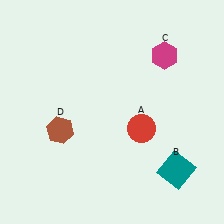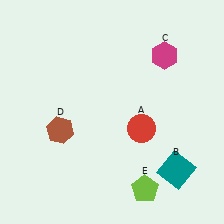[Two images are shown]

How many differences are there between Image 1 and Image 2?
There is 1 difference between the two images.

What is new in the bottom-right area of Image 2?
A lime pentagon (E) was added in the bottom-right area of Image 2.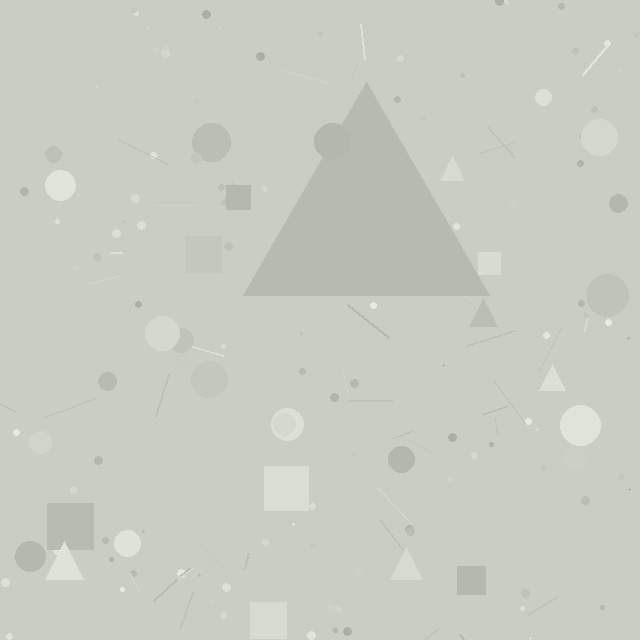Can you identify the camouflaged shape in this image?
The camouflaged shape is a triangle.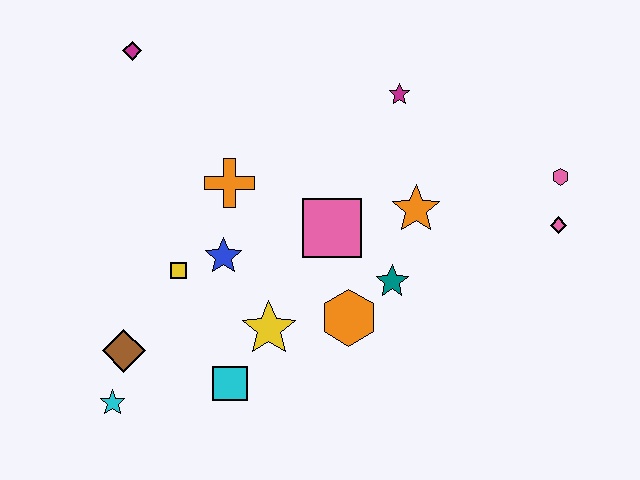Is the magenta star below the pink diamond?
No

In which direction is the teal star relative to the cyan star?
The teal star is to the right of the cyan star.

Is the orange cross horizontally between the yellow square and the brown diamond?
No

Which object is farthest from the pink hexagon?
The cyan star is farthest from the pink hexagon.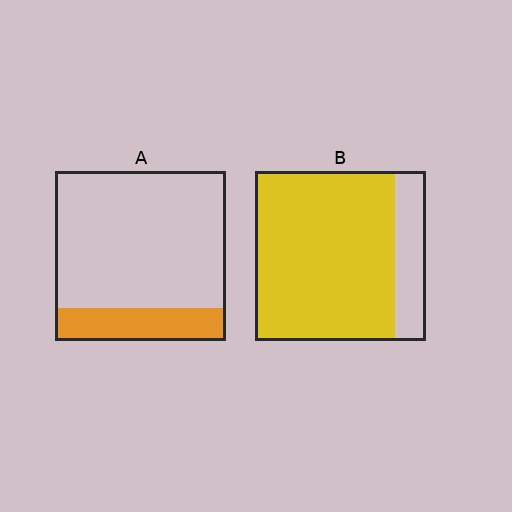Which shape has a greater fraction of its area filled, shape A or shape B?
Shape B.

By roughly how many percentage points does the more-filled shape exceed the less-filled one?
By roughly 60 percentage points (B over A).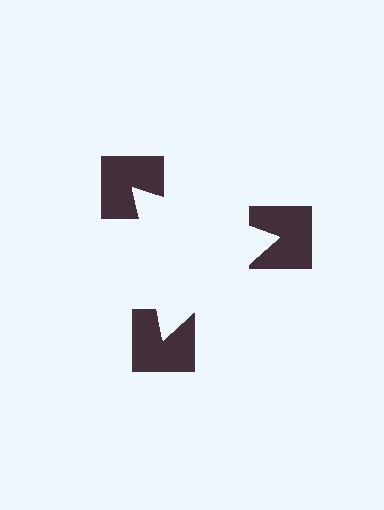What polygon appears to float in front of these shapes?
An illusory triangle — its edges are inferred from the aligned wedge cuts in the notched squares, not physically drawn.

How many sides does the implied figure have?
3 sides.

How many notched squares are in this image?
There are 3 — one at each vertex of the illusory triangle.